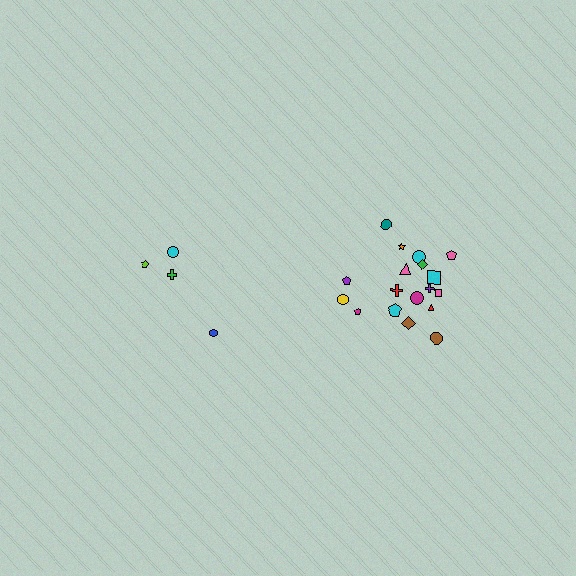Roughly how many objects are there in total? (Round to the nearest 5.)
Roughly 20 objects in total.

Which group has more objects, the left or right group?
The right group.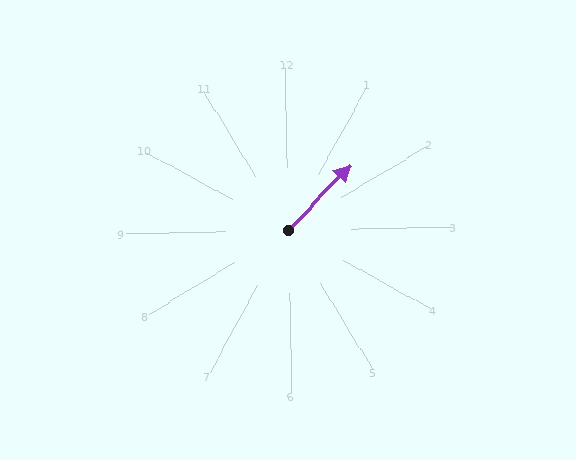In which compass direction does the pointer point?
Northeast.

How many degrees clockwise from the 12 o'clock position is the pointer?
Approximately 45 degrees.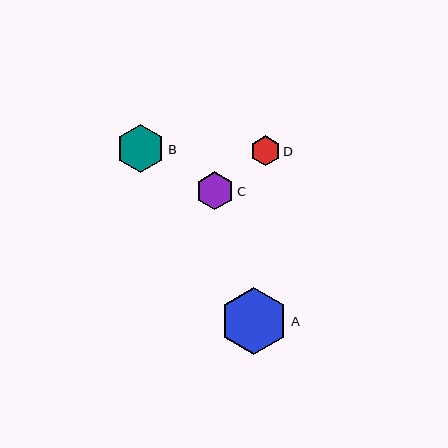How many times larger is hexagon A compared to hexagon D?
Hexagon A is approximately 2.2 times the size of hexagon D.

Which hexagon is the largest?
Hexagon A is the largest with a size of approximately 67 pixels.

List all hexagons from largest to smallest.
From largest to smallest: A, B, C, D.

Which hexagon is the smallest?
Hexagon D is the smallest with a size of approximately 30 pixels.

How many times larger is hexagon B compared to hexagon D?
Hexagon B is approximately 1.6 times the size of hexagon D.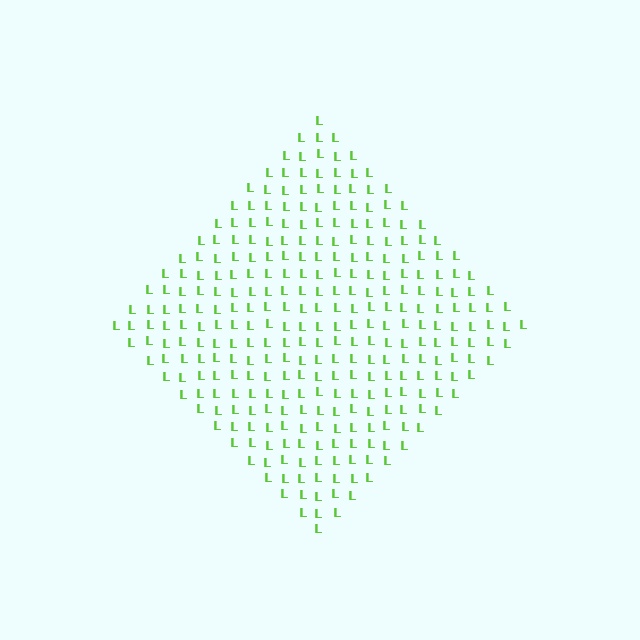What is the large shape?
The large shape is a diamond.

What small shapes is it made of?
It is made of small letter L's.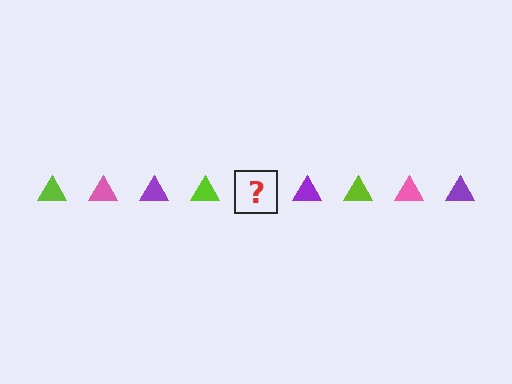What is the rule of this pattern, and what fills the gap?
The rule is that the pattern cycles through lime, pink, purple triangles. The gap should be filled with a pink triangle.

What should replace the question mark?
The question mark should be replaced with a pink triangle.